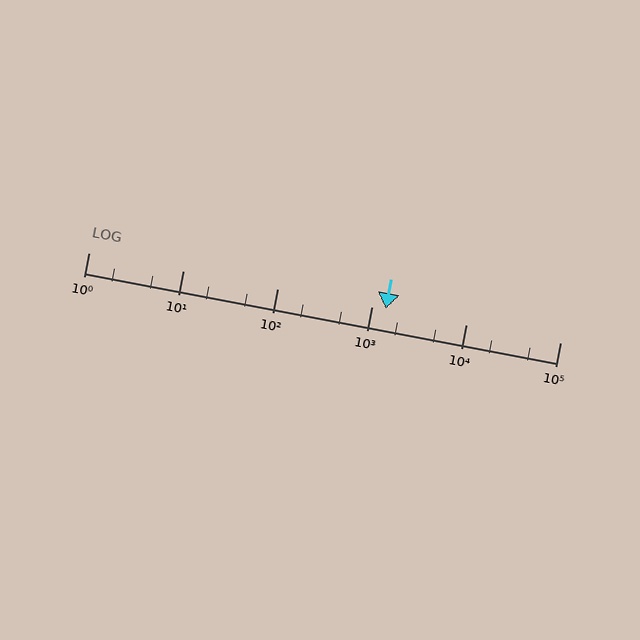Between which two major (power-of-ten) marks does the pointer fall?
The pointer is between 1000 and 10000.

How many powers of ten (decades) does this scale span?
The scale spans 5 decades, from 1 to 100000.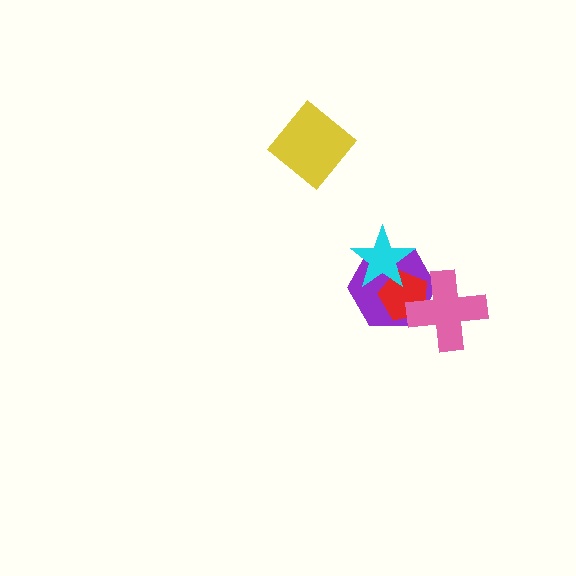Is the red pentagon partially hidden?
Yes, it is partially covered by another shape.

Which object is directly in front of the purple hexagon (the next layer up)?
The red pentagon is directly in front of the purple hexagon.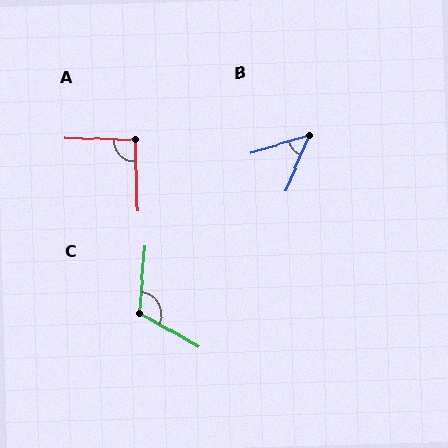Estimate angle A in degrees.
Approximately 93 degrees.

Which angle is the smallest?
B, at approximately 51 degrees.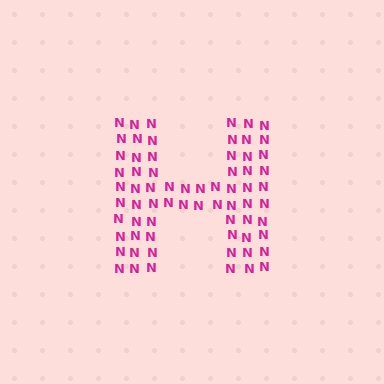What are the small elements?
The small elements are letter N's.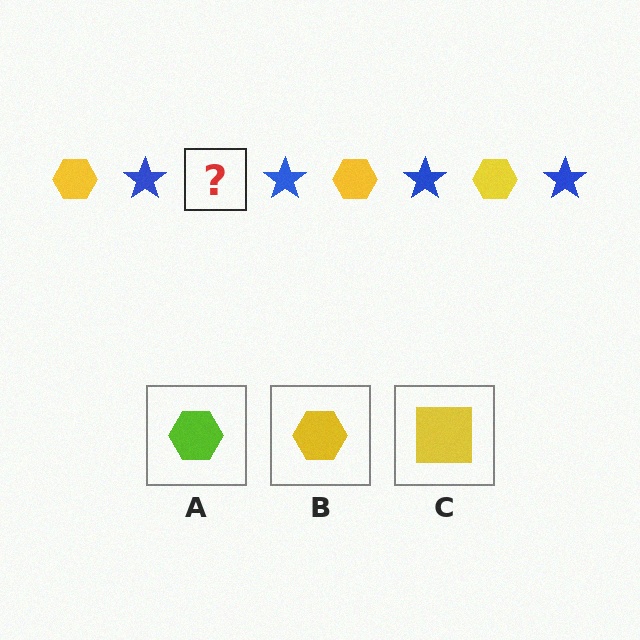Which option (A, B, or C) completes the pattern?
B.